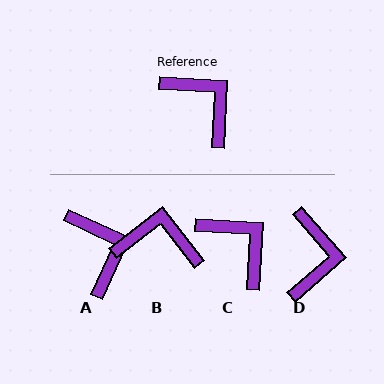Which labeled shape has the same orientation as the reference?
C.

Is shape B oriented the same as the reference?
No, it is off by about 41 degrees.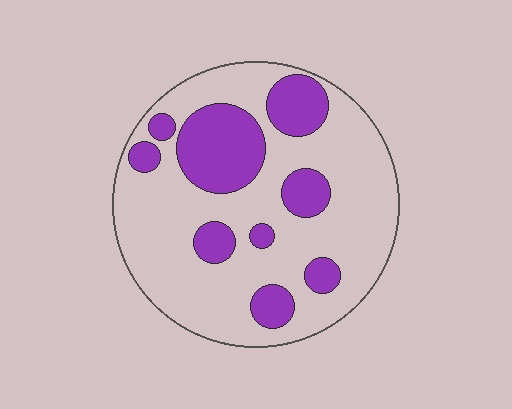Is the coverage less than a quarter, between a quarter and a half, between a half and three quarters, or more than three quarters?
Between a quarter and a half.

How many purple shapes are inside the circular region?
9.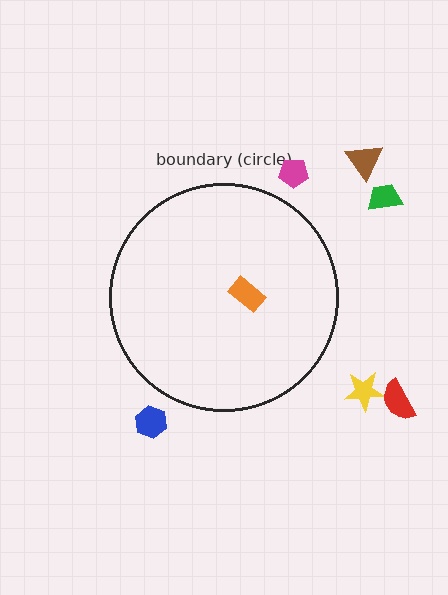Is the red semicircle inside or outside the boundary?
Outside.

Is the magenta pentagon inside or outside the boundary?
Outside.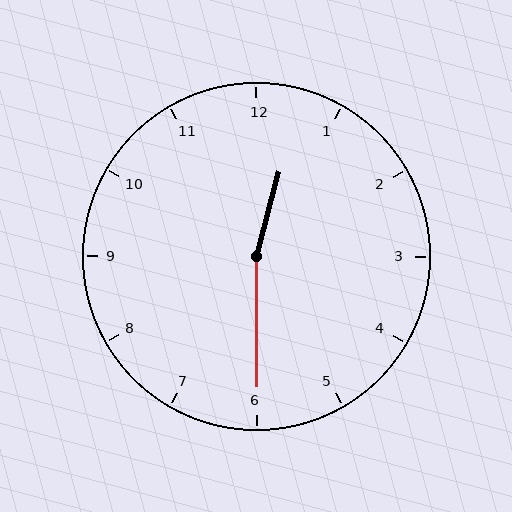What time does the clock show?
12:30.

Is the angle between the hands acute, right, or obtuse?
It is obtuse.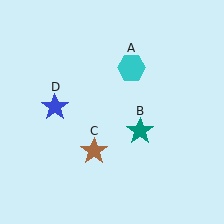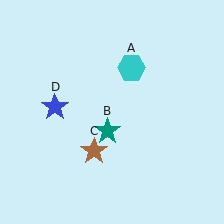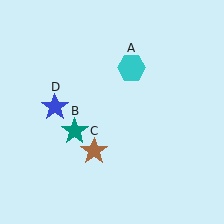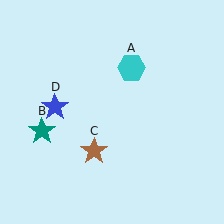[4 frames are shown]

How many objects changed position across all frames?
1 object changed position: teal star (object B).